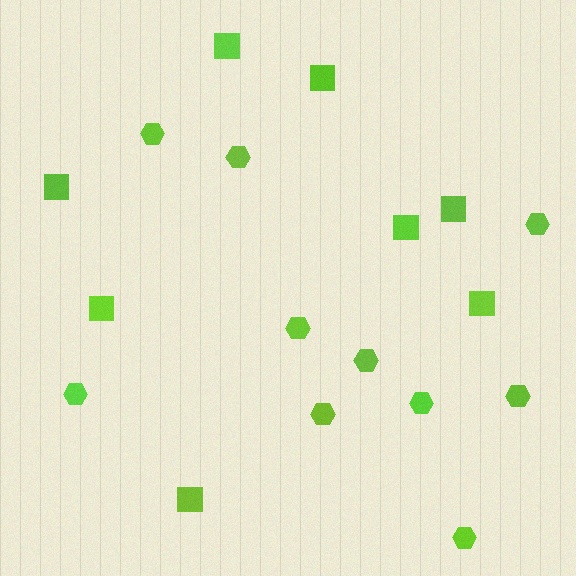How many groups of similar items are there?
There are 2 groups: one group of hexagons (10) and one group of squares (8).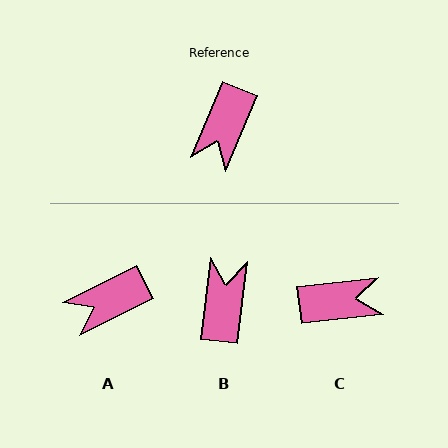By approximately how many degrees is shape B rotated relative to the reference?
Approximately 164 degrees clockwise.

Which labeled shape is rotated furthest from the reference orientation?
B, about 164 degrees away.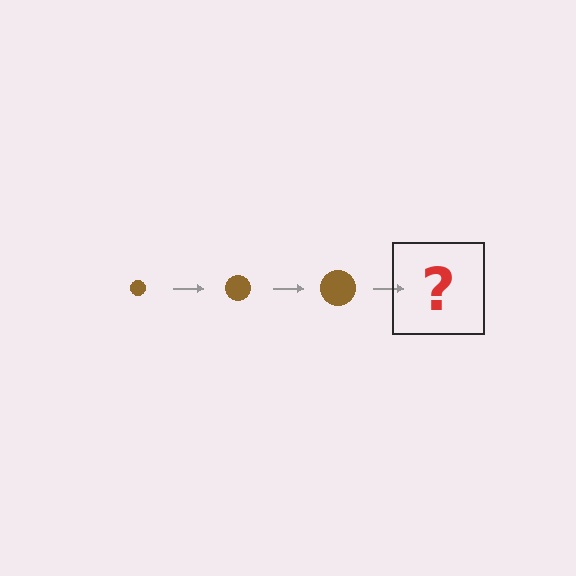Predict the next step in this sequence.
The next step is a brown circle, larger than the previous one.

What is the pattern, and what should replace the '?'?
The pattern is that the circle gets progressively larger each step. The '?' should be a brown circle, larger than the previous one.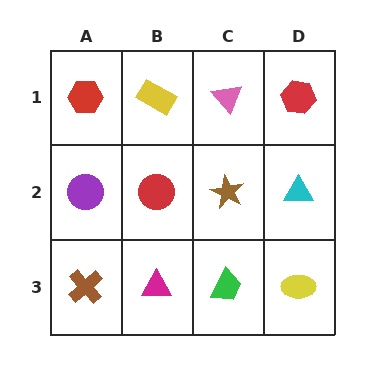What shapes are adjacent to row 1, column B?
A red circle (row 2, column B), a red hexagon (row 1, column A), a pink triangle (row 1, column C).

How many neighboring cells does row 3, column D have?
2.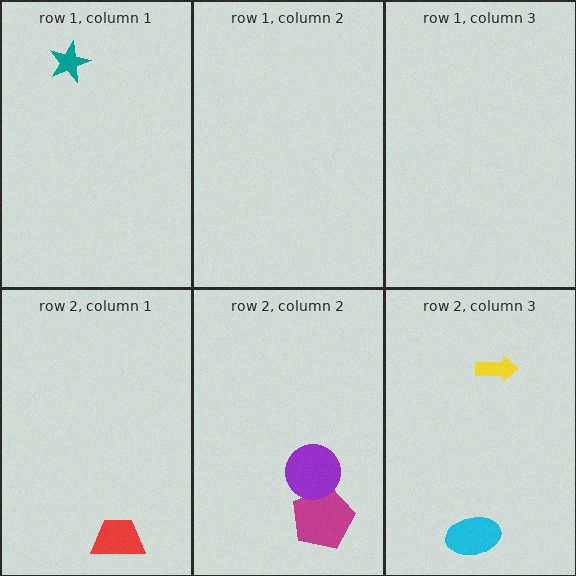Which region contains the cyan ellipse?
The row 2, column 3 region.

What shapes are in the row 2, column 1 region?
The red trapezoid.